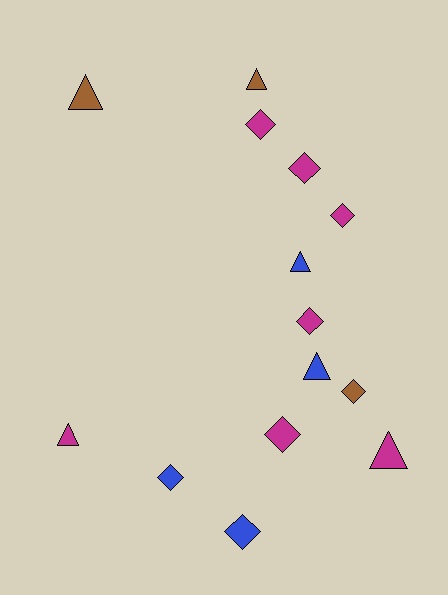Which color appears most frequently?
Magenta, with 7 objects.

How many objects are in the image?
There are 14 objects.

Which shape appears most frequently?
Diamond, with 8 objects.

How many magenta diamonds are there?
There are 5 magenta diamonds.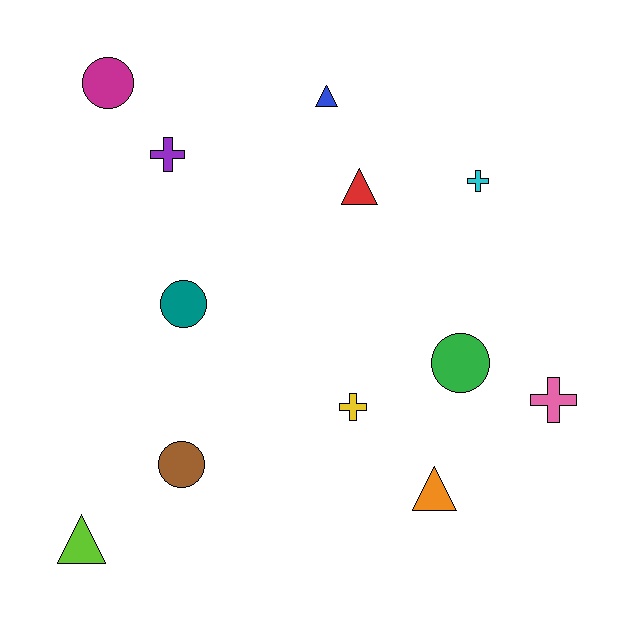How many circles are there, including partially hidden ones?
There are 4 circles.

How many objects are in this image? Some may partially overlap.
There are 12 objects.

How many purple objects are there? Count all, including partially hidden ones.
There is 1 purple object.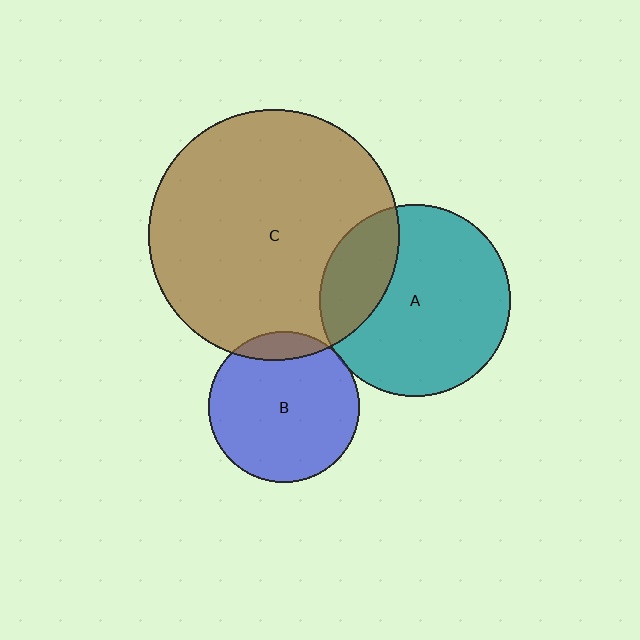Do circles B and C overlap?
Yes.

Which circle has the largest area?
Circle C (brown).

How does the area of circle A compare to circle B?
Approximately 1.6 times.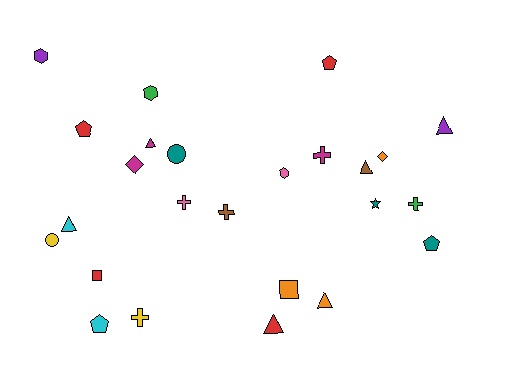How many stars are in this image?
There is 1 star.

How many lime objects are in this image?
There are no lime objects.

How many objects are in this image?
There are 25 objects.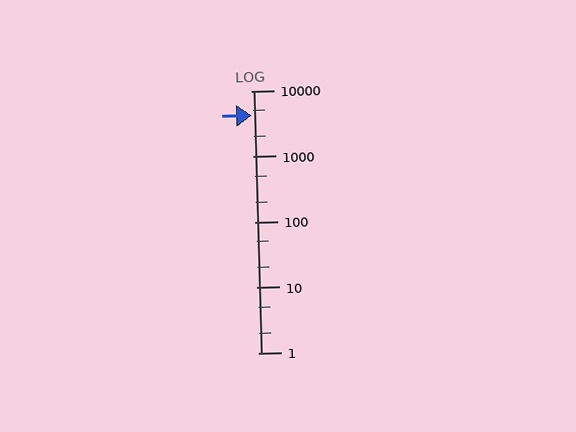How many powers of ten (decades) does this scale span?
The scale spans 4 decades, from 1 to 10000.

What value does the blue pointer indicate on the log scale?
The pointer indicates approximately 4200.